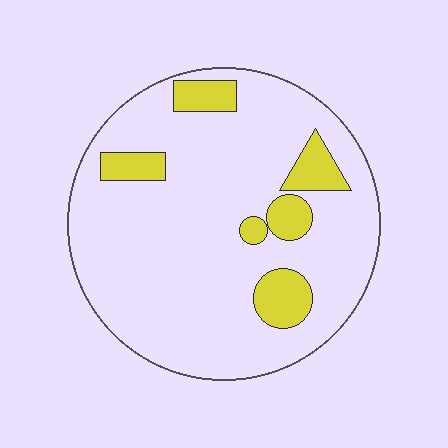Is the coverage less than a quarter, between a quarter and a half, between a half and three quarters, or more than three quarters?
Less than a quarter.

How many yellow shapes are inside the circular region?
6.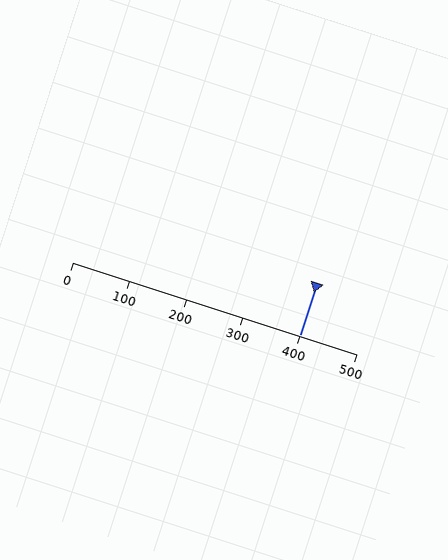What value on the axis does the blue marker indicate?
The marker indicates approximately 400.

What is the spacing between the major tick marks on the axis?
The major ticks are spaced 100 apart.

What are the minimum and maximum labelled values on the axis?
The axis runs from 0 to 500.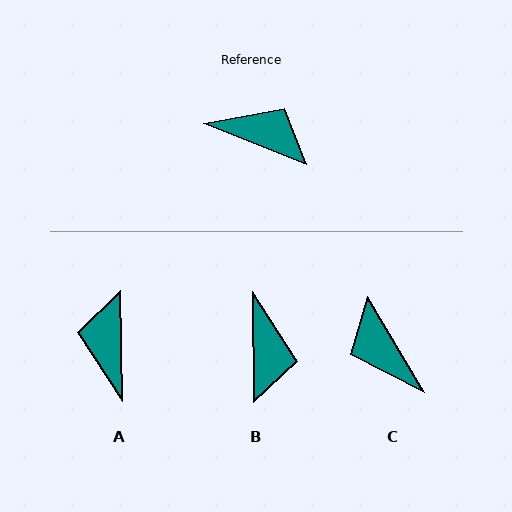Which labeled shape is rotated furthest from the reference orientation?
C, about 143 degrees away.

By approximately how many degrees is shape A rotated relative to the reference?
Approximately 113 degrees counter-clockwise.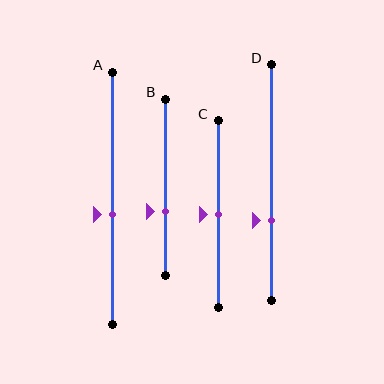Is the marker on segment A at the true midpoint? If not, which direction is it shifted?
No, the marker on segment A is shifted downward by about 6% of the segment length.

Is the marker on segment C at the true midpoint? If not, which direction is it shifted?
Yes, the marker on segment C is at the true midpoint.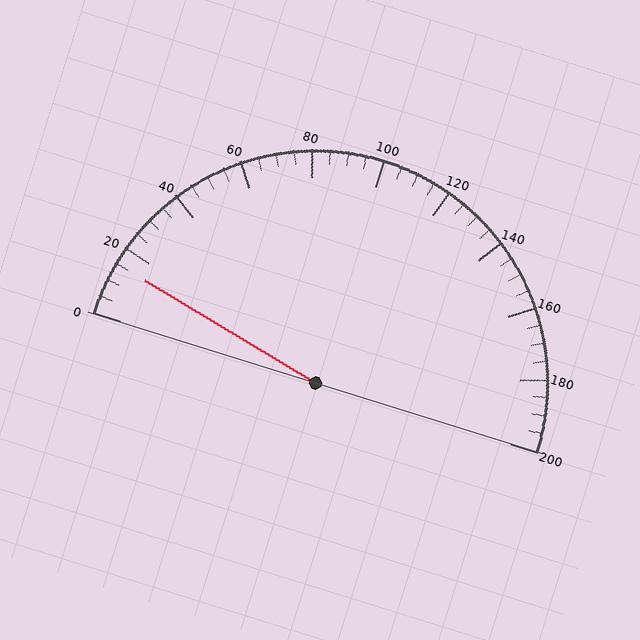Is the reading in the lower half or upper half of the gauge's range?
The reading is in the lower half of the range (0 to 200).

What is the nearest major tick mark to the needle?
The nearest major tick mark is 20.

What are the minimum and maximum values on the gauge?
The gauge ranges from 0 to 200.